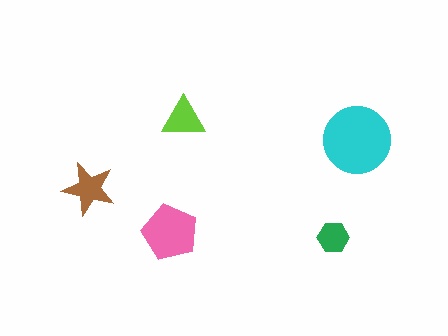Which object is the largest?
The cyan circle.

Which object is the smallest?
The green hexagon.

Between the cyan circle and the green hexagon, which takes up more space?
The cyan circle.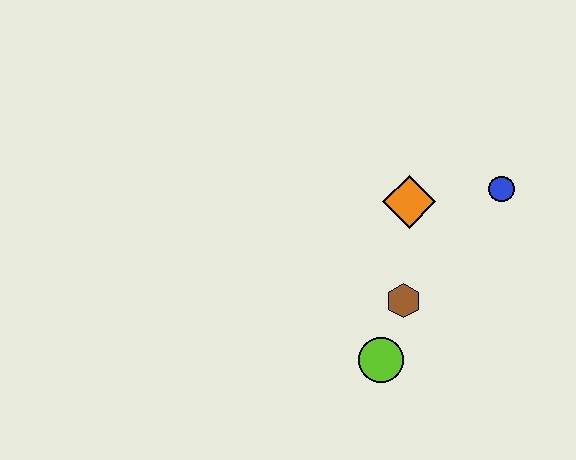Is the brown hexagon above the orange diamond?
No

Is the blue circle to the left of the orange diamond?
No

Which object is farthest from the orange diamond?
The lime circle is farthest from the orange diamond.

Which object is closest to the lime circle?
The brown hexagon is closest to the lime circle.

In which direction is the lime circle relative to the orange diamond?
The lime circle is below the orange diamond.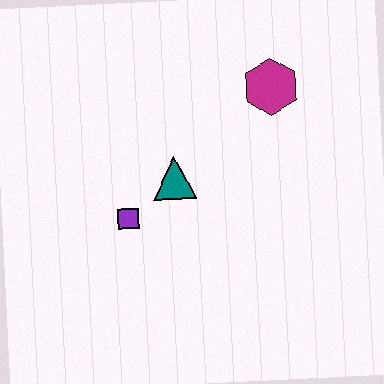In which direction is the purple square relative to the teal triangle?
The purple square is to the left of the teal triangle.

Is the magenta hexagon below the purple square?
No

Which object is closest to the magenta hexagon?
The teal triangle is closest to the magenta hexagon.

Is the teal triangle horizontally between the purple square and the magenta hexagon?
Yes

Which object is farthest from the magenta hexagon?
The purple square is farthest from the magenta hexagon.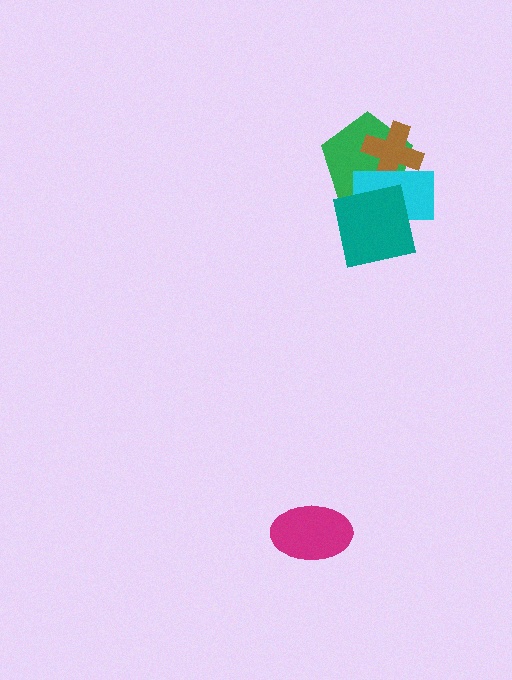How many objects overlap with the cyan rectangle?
3 objects overlap with the cyan rectangle.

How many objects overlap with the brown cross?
2 objects overlap with the brown cross.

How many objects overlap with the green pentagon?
3 objects overlap with the green pentagon.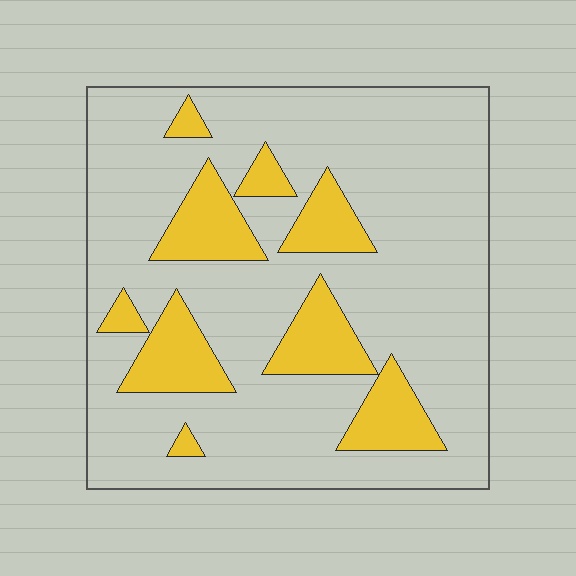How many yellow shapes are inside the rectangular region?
9.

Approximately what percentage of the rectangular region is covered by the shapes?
Approximately 20%.